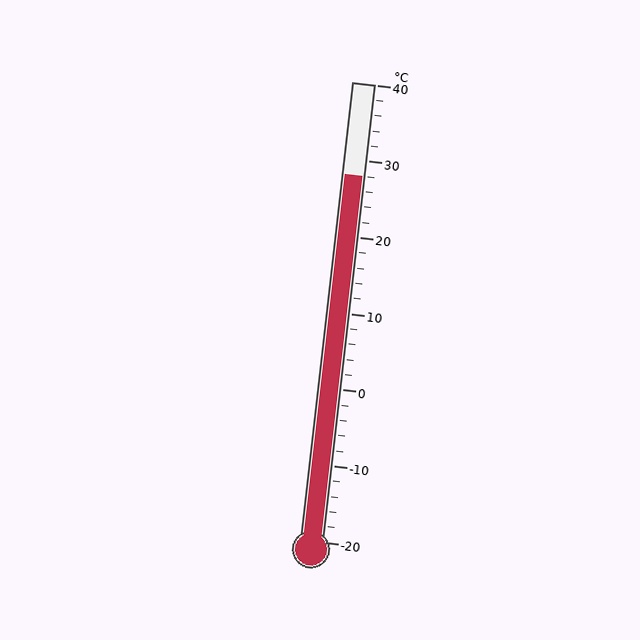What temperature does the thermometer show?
The thermometer shows approximately 28°C.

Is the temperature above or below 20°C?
The temperature is above 20°C.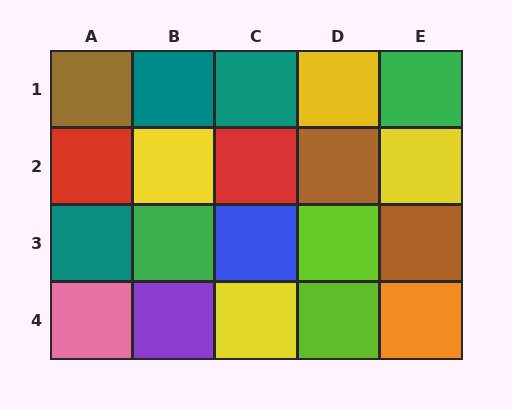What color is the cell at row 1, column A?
Brown.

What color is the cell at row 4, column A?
Pink.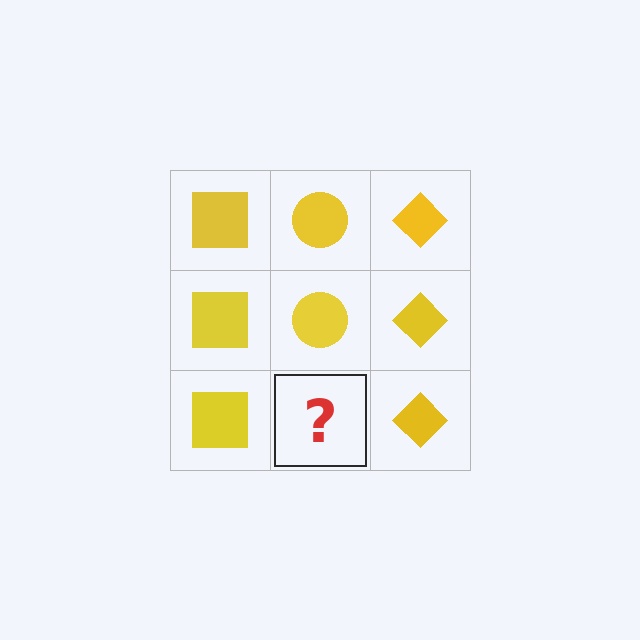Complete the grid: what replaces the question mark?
The question mark should be replaced with a yellow circle.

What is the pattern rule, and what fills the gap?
The rule is that each column has a consistent shape. The gap should be filled with a yellow circle.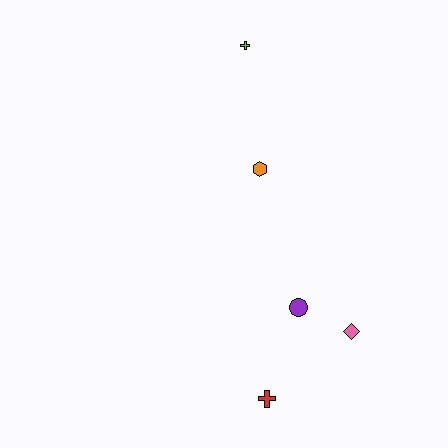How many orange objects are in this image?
There is 1 orange object.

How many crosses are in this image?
There are 2 crosses.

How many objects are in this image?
There are 5 objects.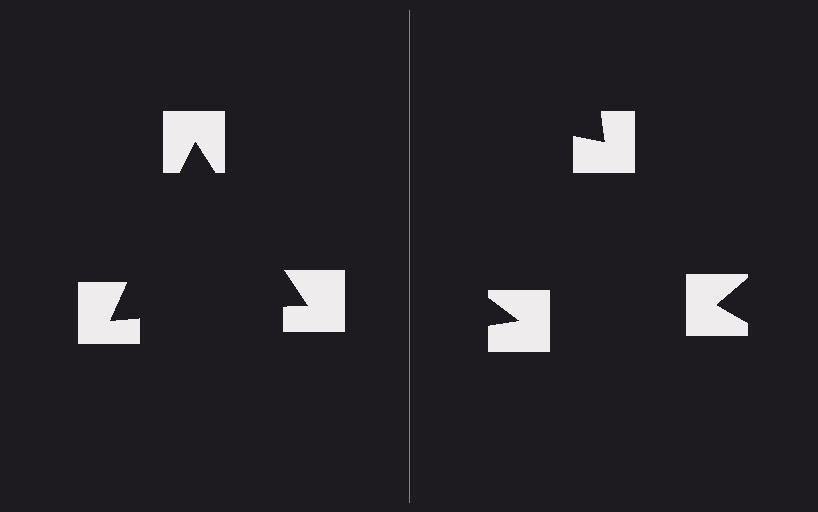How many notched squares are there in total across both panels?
6 — 3 on each side.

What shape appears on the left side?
An illusory triangle.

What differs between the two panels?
The notched squares are positioned identically on both sides; only the wedge orientations differ. On the left they align to a triangle; on the right they are misaligned.